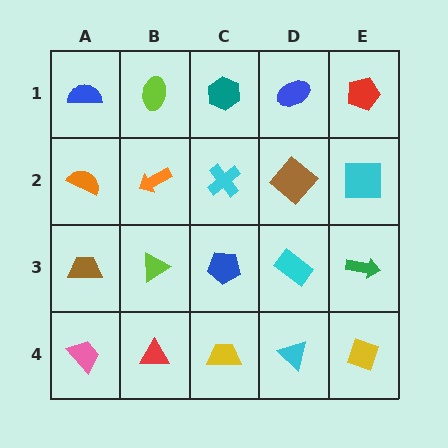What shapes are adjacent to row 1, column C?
A cyan cross (row 2, column C), a lime ellipse (row 1, column B), a blue ellipse (row 1, column D).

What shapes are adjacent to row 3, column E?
A cyan square (row 2, column E), a yellow diamond (row 4, column E), a cyan rectangle (row 3, column D).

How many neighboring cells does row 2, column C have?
4.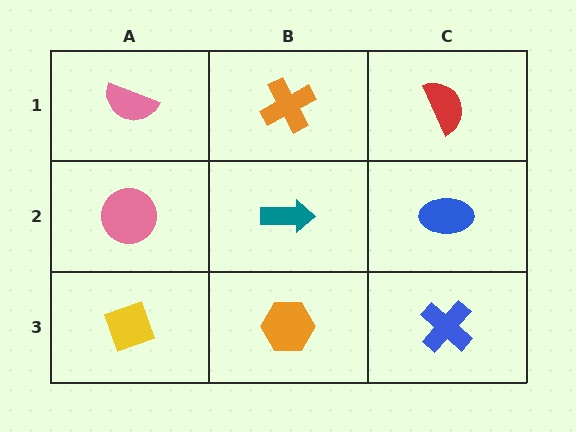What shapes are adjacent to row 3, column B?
A teal arrow (row 2, column B), a yellow diamond (row 3, column A), a blue cross (row 3, column C).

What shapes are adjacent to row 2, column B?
An orange cross (row 1, column B), an orange hexagon (row 3, column B), a pink circle (row 2, column A), a blue ellipse (row 2, column C).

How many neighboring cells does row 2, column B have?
4.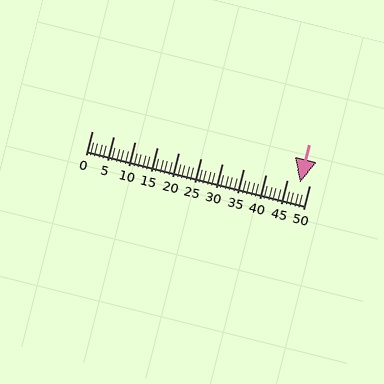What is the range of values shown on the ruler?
The ruler shows values from 0 to 50.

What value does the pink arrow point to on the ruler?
The pink arrow points to approximately 48.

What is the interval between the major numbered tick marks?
The major tick marks are spaced 5 units apart.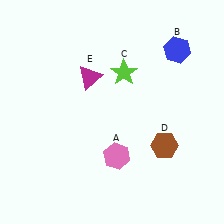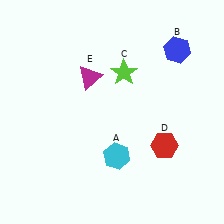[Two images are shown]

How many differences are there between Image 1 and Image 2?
There are 2 differences between the two images.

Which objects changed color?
A changed from pink to cyan. D changed from brown to red.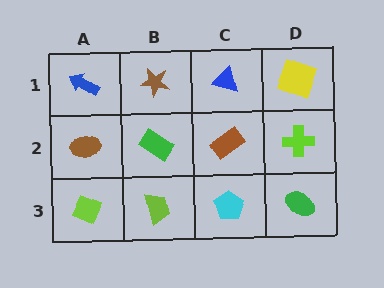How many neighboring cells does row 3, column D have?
2.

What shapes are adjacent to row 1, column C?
A brown rectangle (row 2, column C), a brown star (row 1, column B), a yellow square (row 1, column D).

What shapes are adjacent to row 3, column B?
A green rectangle (row 2, column B), a lime diamond (row 3, column A), a cyan pentagon (row 3, column C).